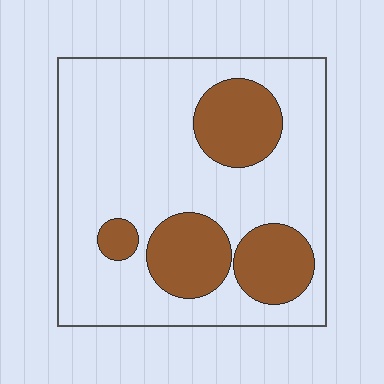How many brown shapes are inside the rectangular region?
4.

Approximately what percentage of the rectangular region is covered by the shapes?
Approximately 25%.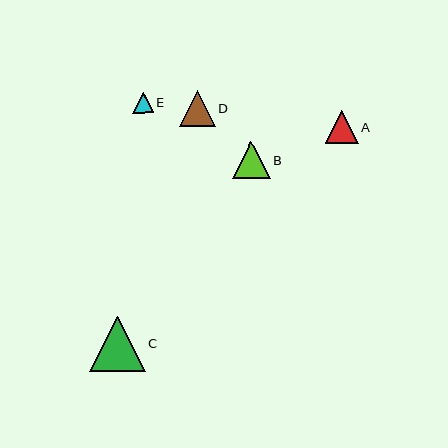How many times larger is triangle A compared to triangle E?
Triangle A is approximately 1.6 times the size of triangle E.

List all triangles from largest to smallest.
From largest to smallest: C, B, D, A, E.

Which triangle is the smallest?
Triangle E is the smallest with a size of approximately 21 pixels.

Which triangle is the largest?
Triangle C is the largest with a size of approximately 55 pixels.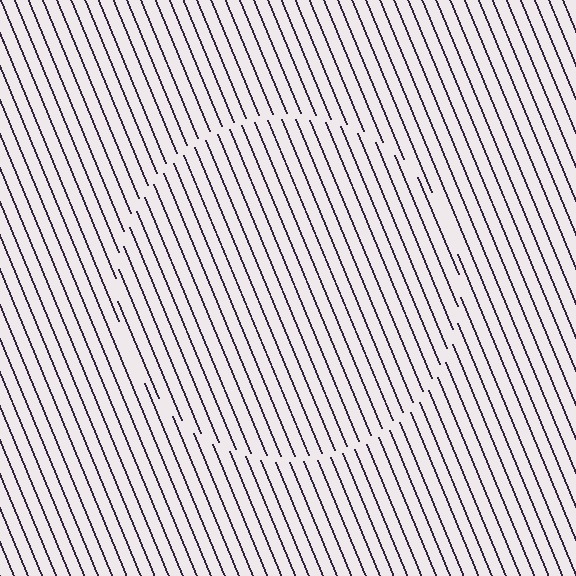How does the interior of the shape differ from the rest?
The interior of the shape contains the same grating, shifted by half a period — the contour is defined by the phase discontinuity where line-ends from the inner and outer gratings abut.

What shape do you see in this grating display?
An illusory circle. The interior of the shape contains the same grating, shifted by half a period — the contour is defined by the phase discontinuity where line-ends from the inner and outer gratings abut.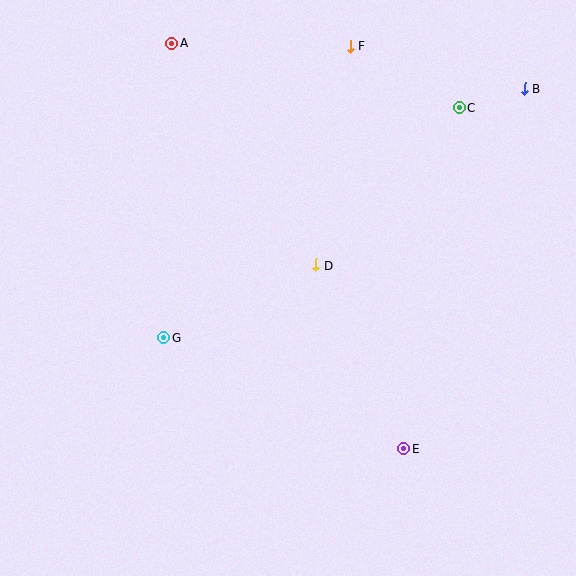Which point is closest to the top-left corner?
Point A is closest to the top-left corner.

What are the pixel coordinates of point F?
Point F is at (350, 46).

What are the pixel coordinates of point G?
Point G is at (164, 337).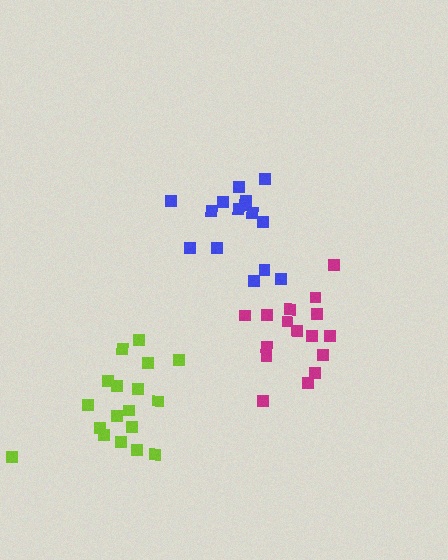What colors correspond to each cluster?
The clusters are colored: magenta, lime, blue.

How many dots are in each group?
Group 1: 16 dots, Group 2: 18 dots, Group 3: 15 dots (49 total).